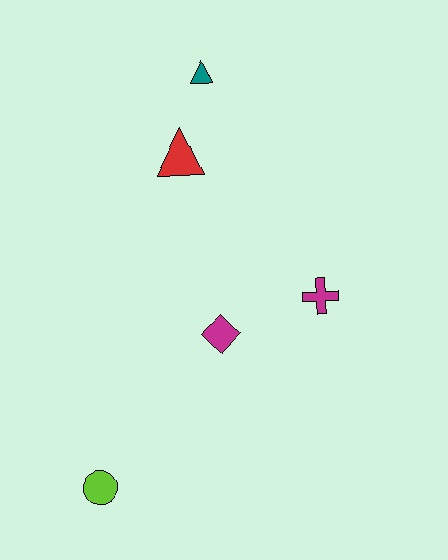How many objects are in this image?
There are 5 objects.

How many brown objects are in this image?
There are no brown objects.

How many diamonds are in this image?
There is 1 diamond.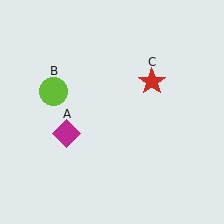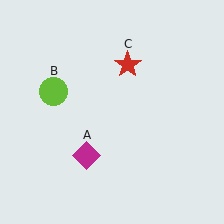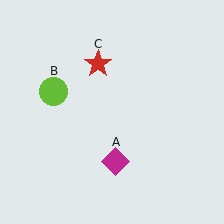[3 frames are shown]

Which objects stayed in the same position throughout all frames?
Lime circle (object B) remained stationary.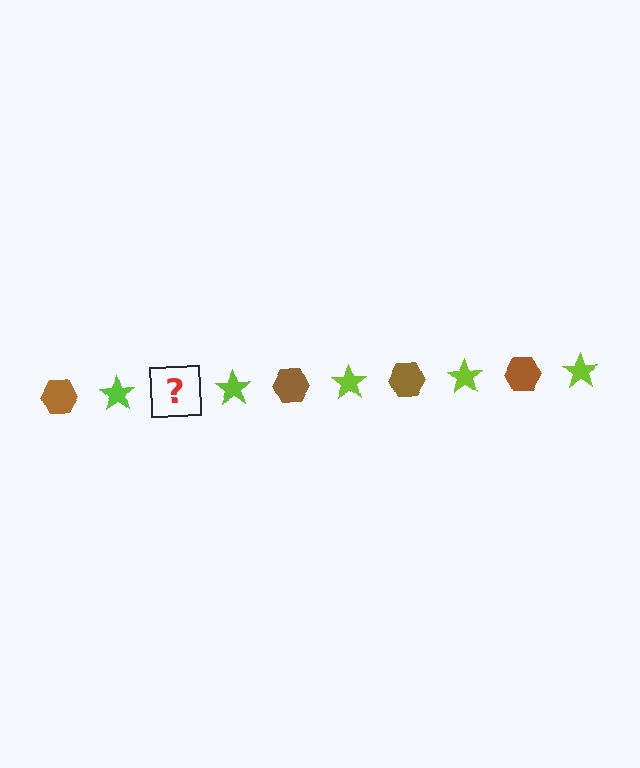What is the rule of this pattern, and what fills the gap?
The rule is that the pattern alternates between brown hexagon and lime star. The gap should be filled with a brown hexagon.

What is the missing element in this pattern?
The missing element is a brown hexagon.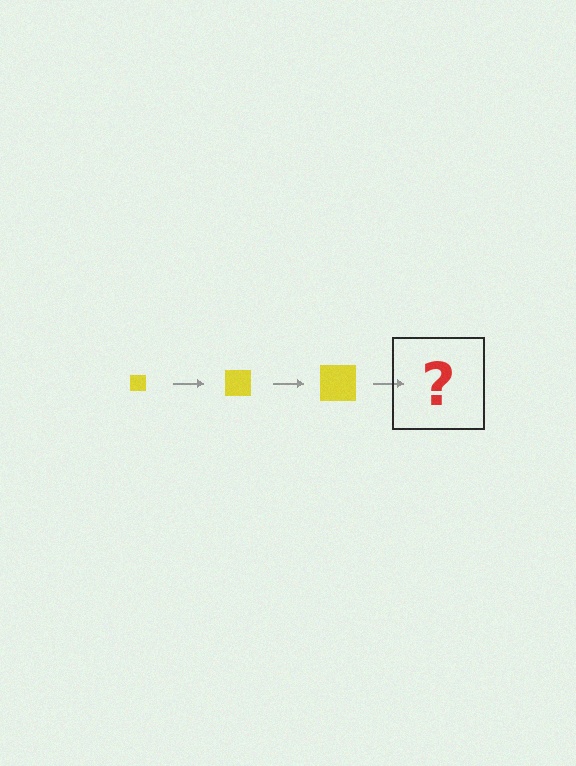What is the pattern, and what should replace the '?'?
The pattern is that the square gets progressively larger each step. The '?' should be a yellow square, larger than the previous one.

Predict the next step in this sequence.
The next step is a yellow square, larger than the previous one.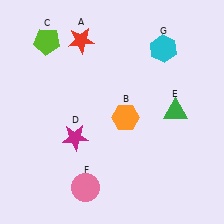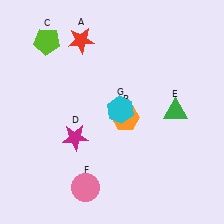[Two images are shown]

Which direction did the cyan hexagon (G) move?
The cyan hexagon (G) moved down.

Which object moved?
The cyan hexagon (G) moved down.